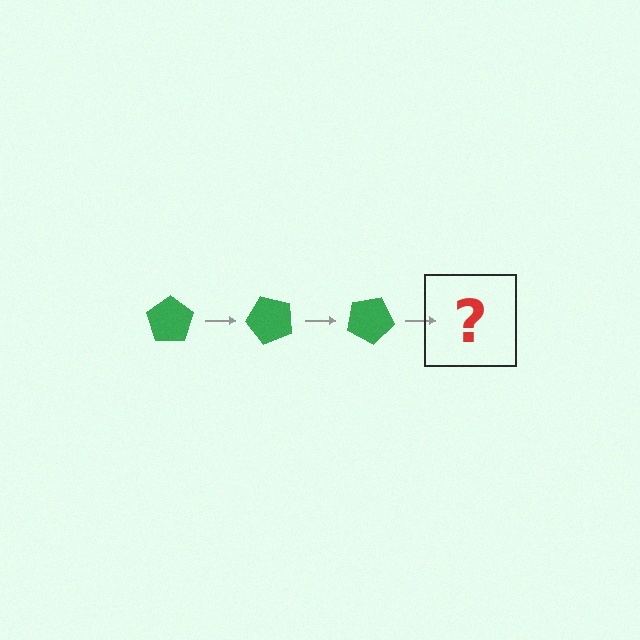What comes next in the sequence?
The next element should be a green pentagon rotated 150 degrees.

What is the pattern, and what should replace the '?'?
The pattern is that the pentagon rotates 50 degrees each step. The '?' should be a green pentagon rotated 150 degrees.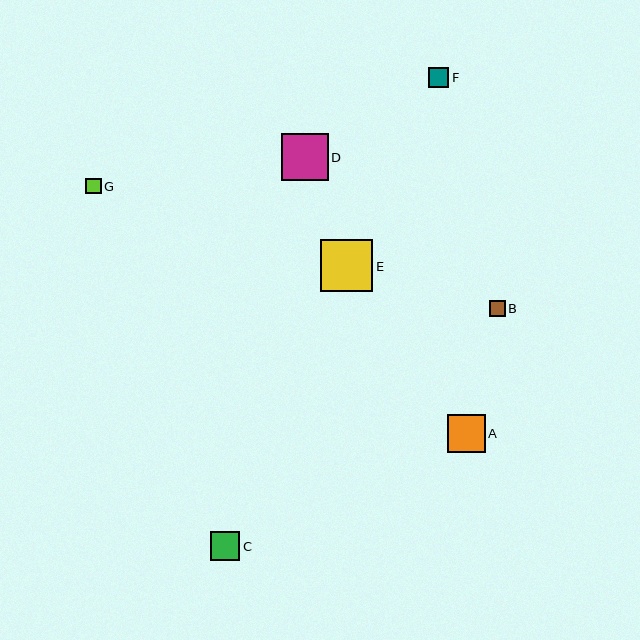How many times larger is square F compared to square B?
Square F is approximately 1.3 times the size of square B.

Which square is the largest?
Square E is the largest with a size of approximately 53 pixels.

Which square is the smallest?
Square G is the smallest with a size of approximately 15 pixels.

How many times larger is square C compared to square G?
Square C is approximately 1.9 times the size of square G.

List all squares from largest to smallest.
From largest to smallest: E, D, A, C, F, B, G.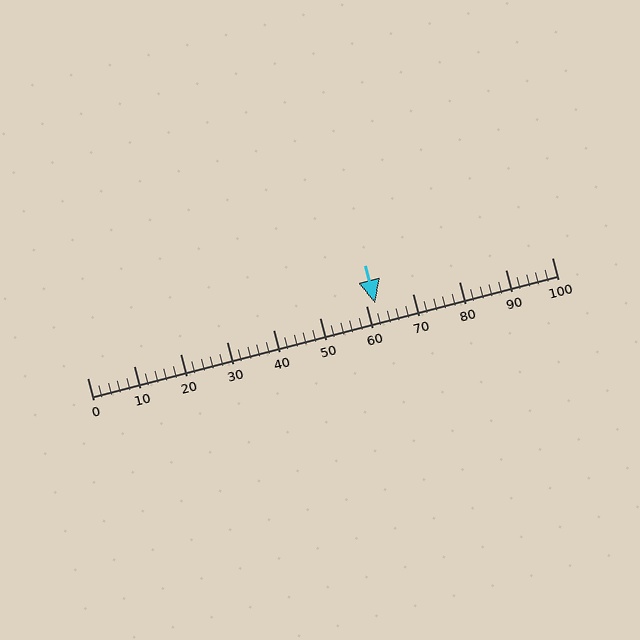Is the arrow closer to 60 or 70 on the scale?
The arrow is closer to 60.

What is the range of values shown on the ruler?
The ruler shows values from 0 to 100.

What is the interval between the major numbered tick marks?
The major tick marks are spaced 10 units apart.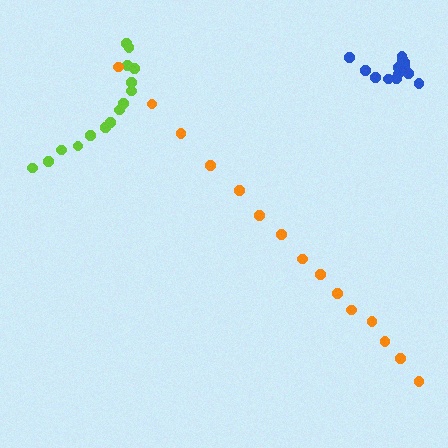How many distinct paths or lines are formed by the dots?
There are 3 distinct paths.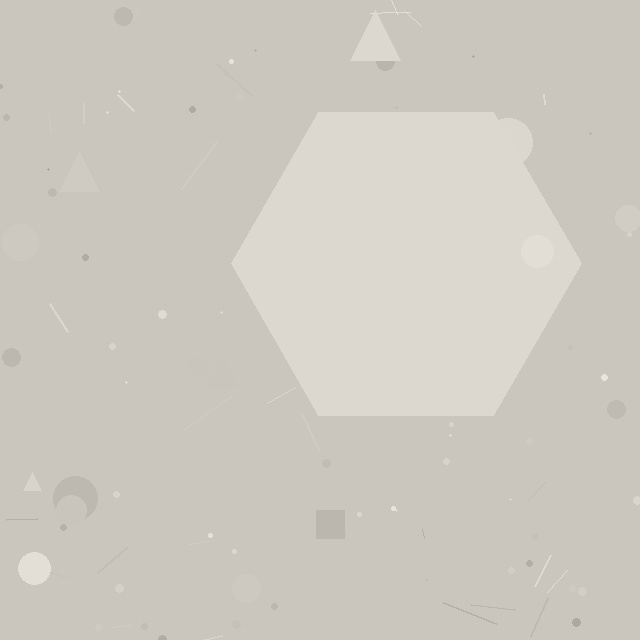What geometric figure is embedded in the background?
A hexagon is embedded in the background.